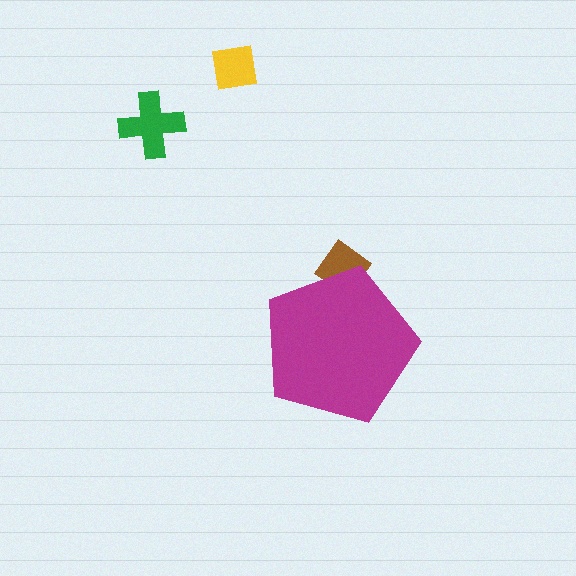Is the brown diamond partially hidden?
Yes, the brown diamond is partially hidden behind the magenta pentagon.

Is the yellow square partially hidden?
No, the yellow square is fully visible.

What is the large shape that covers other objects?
A magenta pentagon.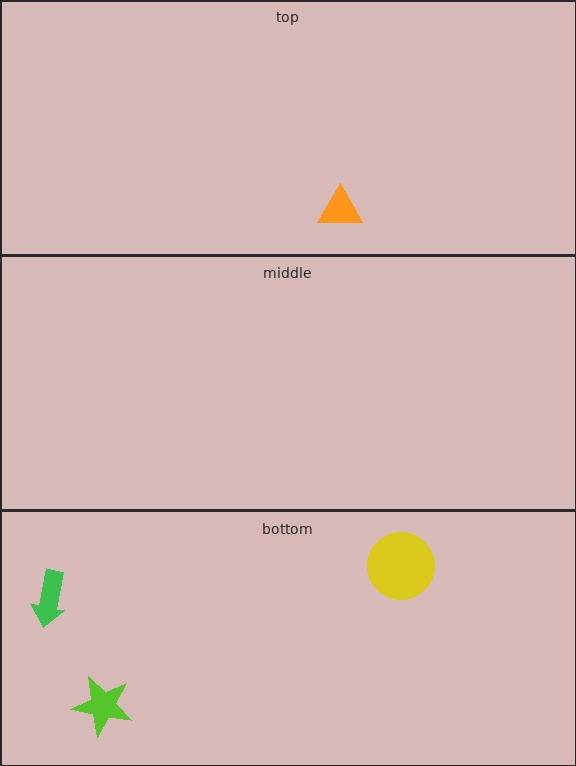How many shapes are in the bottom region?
3.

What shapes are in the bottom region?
The yellow circle, the lime star, the green arrow.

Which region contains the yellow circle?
The bottom region.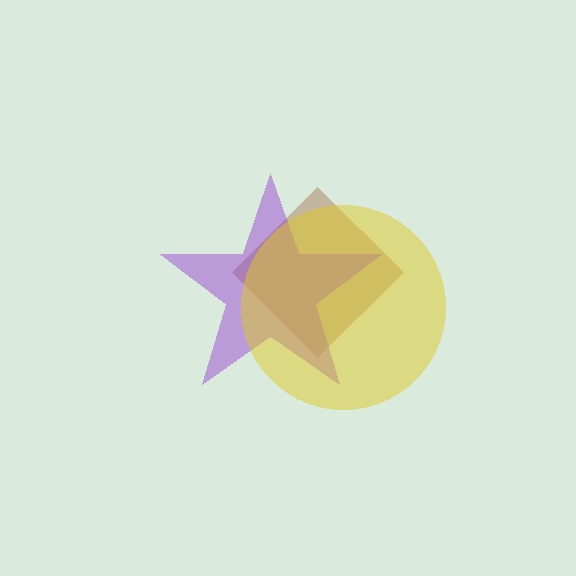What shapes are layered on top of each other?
The layered shapes are: a brown diamond, a purple star, a yellow circle.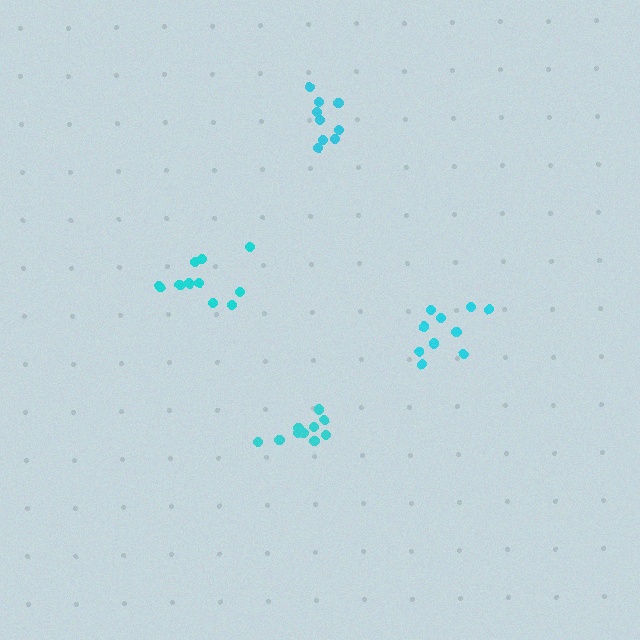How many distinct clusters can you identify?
There are 4 distinct clusters.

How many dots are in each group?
Group 1: 9 dots, Group 2: 10 dots, Group 3: 11 dots, Group 4: 10 dots (40 total).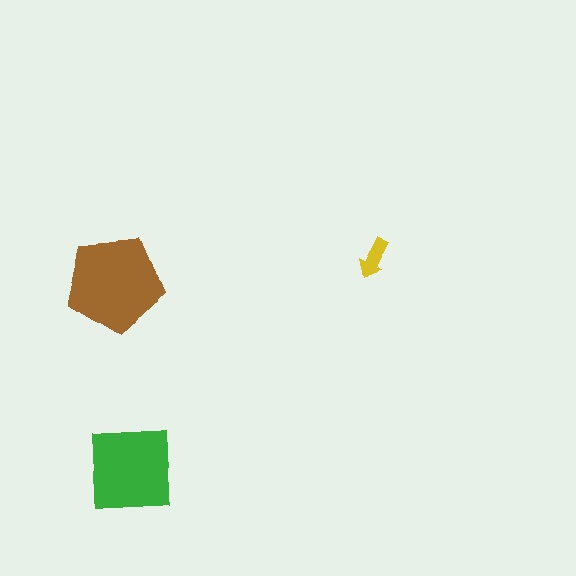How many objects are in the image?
There are 3 objects in the image.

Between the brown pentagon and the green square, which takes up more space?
The brown pentagon.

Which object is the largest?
The brown pentagon.